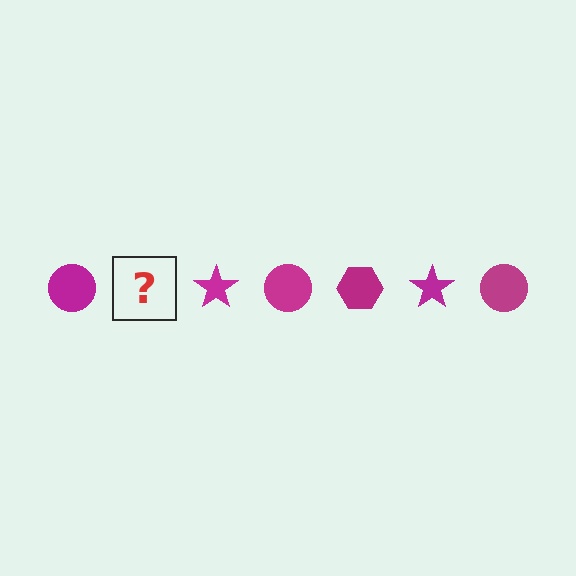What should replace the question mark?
The question mark should be replaced with a magenta hexagon.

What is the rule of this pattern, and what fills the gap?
The rule is that the pattern cycles through circle, hexagon, star shapes in magenta. The gap should be filled with a magenta hexagon.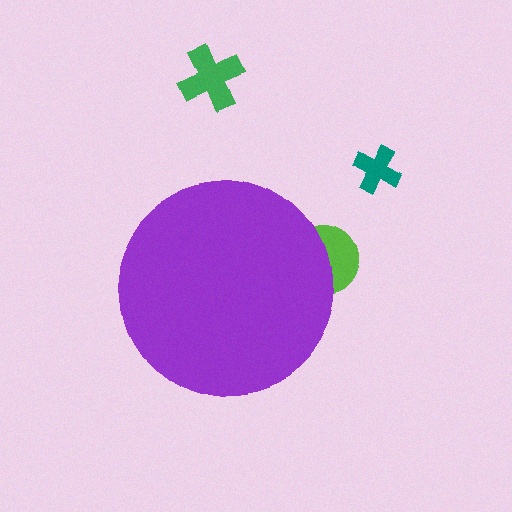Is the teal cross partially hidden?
No, the teal cross is fully visible.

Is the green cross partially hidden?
No, the green cross is fully visible.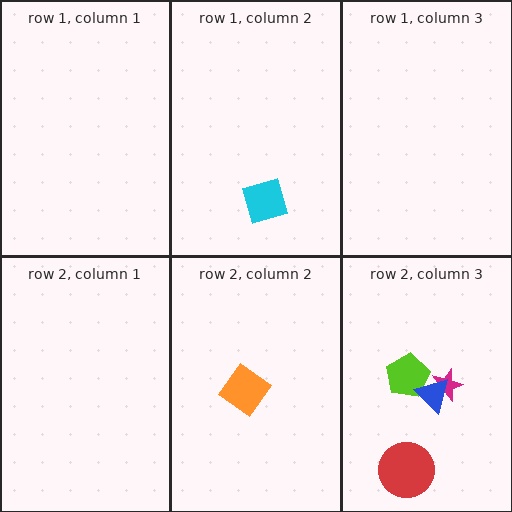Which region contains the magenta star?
The row 2, column 3 region.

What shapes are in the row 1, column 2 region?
The cyan square.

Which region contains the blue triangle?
The row 2, column 3 region.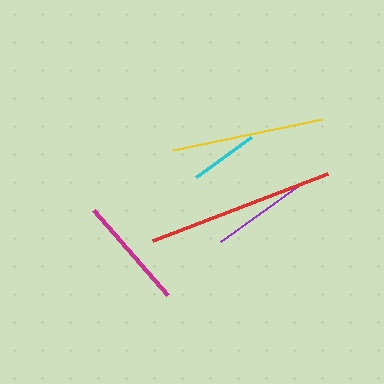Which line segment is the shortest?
The cyan line is the shortest at approximately 68 pixels.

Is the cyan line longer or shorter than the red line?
The red line is longer than the cyan line.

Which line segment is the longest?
The red line is the longest at approximately 187 pixels.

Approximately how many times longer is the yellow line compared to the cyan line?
The yellow line is approximately 2.2 times the length of the cyan line.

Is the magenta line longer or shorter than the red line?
The red line is longer than the magenta line.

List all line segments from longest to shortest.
From longest to shortest: red, yellow, magenta, purple, cyan.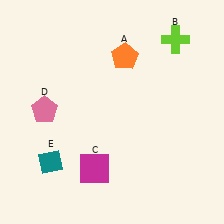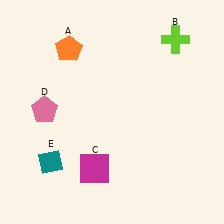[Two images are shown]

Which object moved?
The orange pentagon (A) moved left.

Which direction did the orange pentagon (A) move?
The orange pentagon (A) moved left.